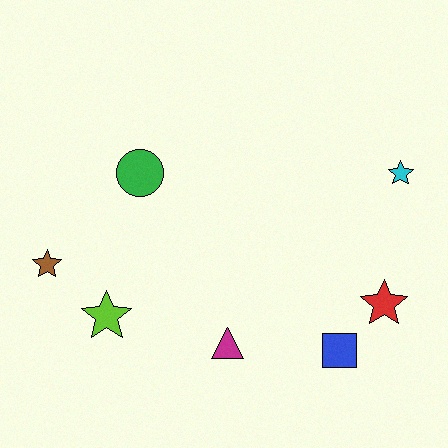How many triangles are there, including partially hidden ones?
There is 1 triangle.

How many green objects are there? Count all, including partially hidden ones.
There is 1 green object.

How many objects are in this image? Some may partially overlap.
There are 7 objects.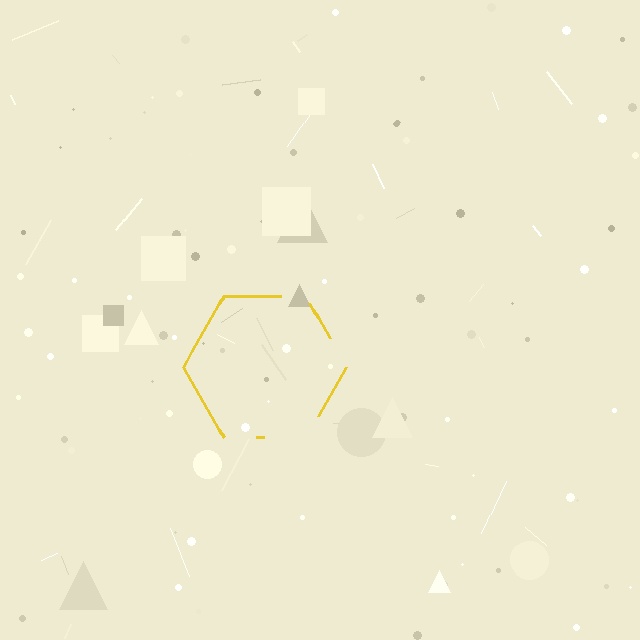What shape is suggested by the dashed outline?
The dashed outline suggests a hexagon.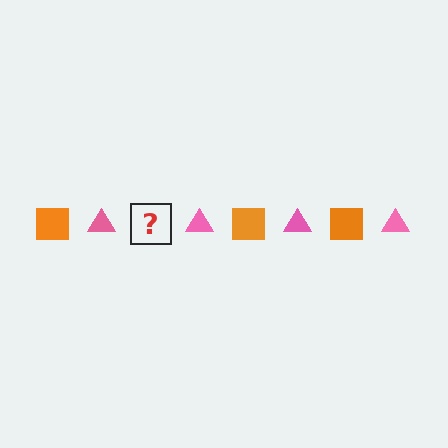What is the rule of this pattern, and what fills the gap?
The rule is that the pattern alternates between orange square and pink triangle. The gap should be filled with an orange square.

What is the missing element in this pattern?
The missing element is an orange square.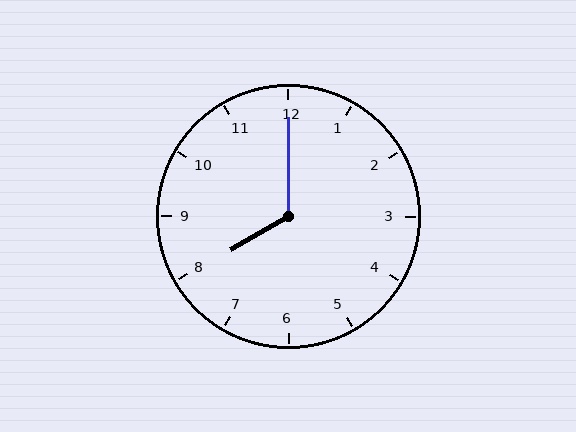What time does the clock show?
8:00.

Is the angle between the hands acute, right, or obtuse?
It is obtuse.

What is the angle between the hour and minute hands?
Approximately 120 degrees.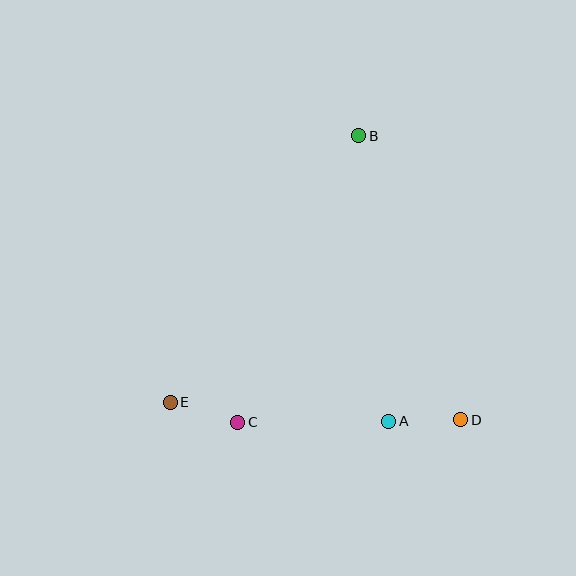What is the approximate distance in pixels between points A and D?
The distance between A and D is approximately 72 pixels.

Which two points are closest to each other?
Points C and E are closest to each other.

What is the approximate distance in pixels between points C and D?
The distance between C and D is approximately 223 pixels.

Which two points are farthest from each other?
Points B and E are farthest from each other.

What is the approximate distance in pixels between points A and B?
The distance between A and B is approximately 287 pixels.